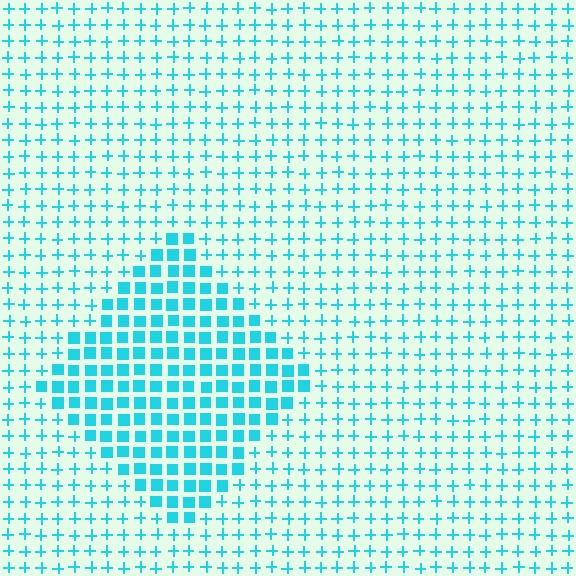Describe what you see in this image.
The image is filled with small cyan elements arranged in a uniform grid. A diamond-shaped region contains squares, while the surrounding area contains plus signs. The boundary is defined purely by the change in element shape.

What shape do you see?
I see a diamond.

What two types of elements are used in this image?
The image uses squares inside the diamond region and plus signs outside it.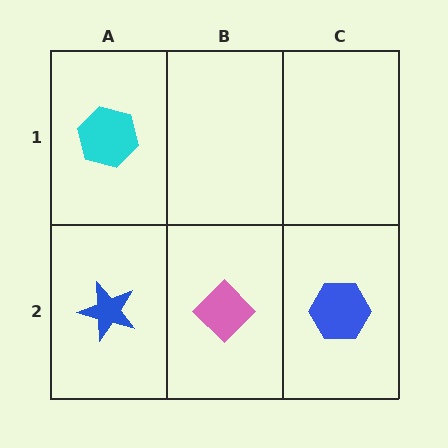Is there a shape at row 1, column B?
No, that cell is empty.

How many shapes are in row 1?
1 shape.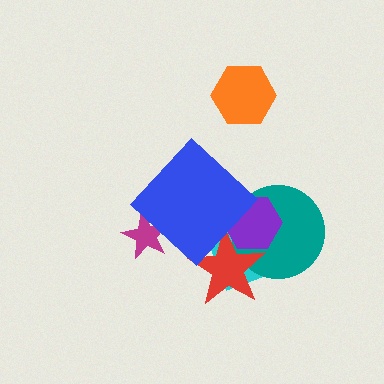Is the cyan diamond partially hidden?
Yes, it is partially covered by another shape.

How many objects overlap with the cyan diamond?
4 objects overlap with the cyan diamond.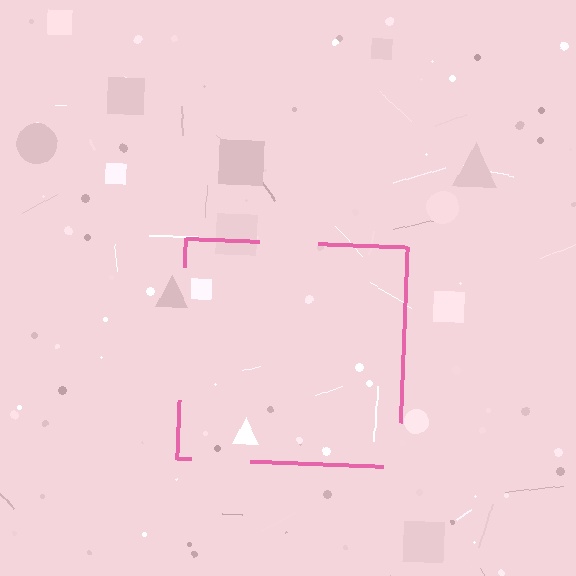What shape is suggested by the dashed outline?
The dashed outline suggests a square.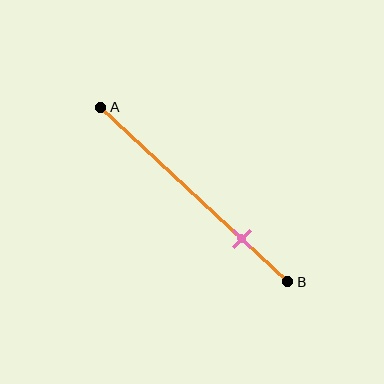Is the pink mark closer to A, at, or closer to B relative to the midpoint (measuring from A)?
The pink mark is closer to point B than the midpoint of segment AB.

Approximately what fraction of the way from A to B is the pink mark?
The pink mark is approximately 75% of the way from A to B.